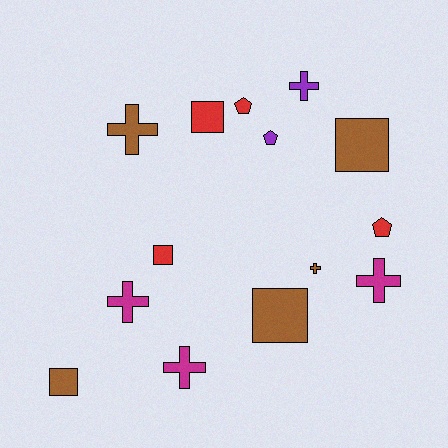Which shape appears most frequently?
Cross, with 6 objects.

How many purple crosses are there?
There is 1 purple cross.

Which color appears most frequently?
Brown, with 5 objects.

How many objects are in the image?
There are 14 objects.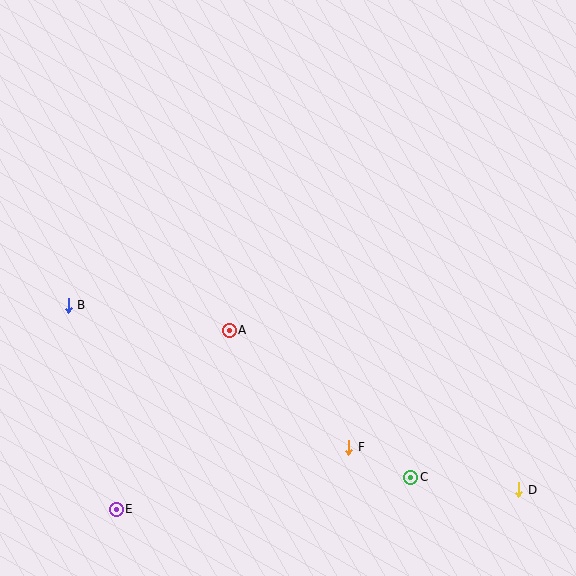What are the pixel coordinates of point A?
Point A is at (229, 330).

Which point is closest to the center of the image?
Point A at (229, 330) is closest to the center.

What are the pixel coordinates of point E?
Point E is at (116, 509).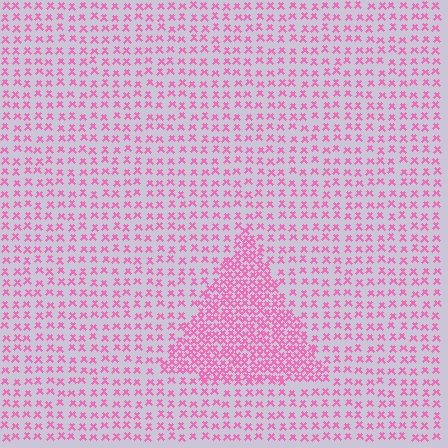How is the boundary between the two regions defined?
The boundary is defined by a change in element density (approximately 2.3x ratio). All elements are the same color, size, and shape.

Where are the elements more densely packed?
The elements are more densely packed inside the triangle boundary.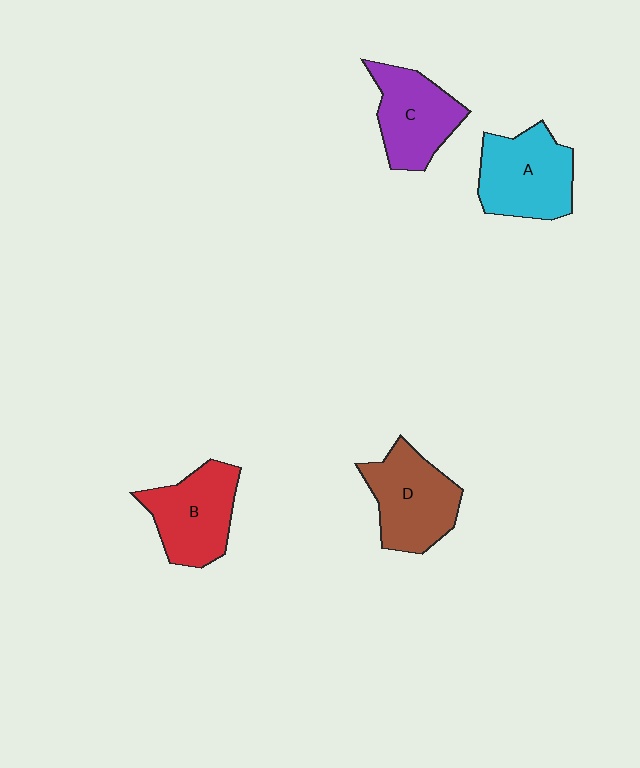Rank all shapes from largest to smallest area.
From largest to smallest: A (cyan), D (brown), B (red), C (purple).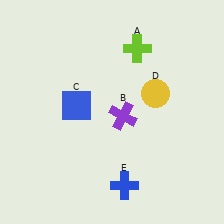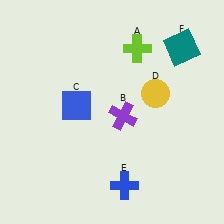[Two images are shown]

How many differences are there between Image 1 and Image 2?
There is 1 difference between the two images.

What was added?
A teal square (F) was added in Image 2.